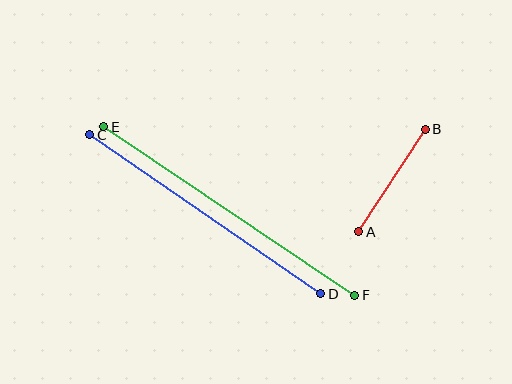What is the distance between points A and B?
The distance is approximately 122 pixels.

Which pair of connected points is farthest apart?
Points E and F are farthest apart.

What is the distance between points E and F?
The distance is approximately 302 pixels.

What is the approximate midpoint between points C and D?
The midpoint is at approximately (205, 214) pixels.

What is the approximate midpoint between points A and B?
The midpoint is at approximately (392, 181) pixels.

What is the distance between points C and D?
The distance is approximately 280 pixels.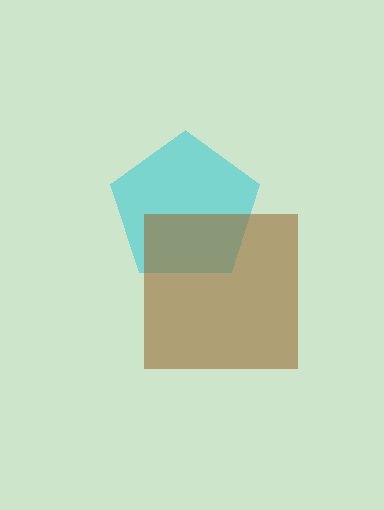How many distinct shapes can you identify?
There are 2 distinct shapes: a cyan pentagon, a brown square.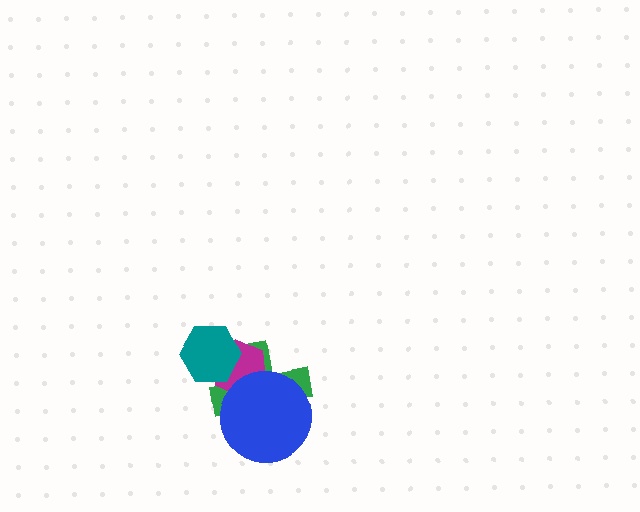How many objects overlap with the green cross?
3 objects overlap with the green cross.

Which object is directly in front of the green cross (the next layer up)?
The magenta hexagon is directly in front of the green cross.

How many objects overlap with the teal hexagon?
2 objects overlap with the teal hexagon.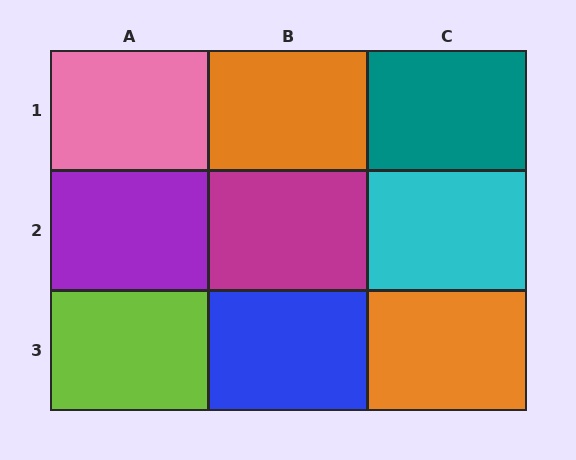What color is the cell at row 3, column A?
Lime.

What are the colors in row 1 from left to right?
Pink, orange, teal.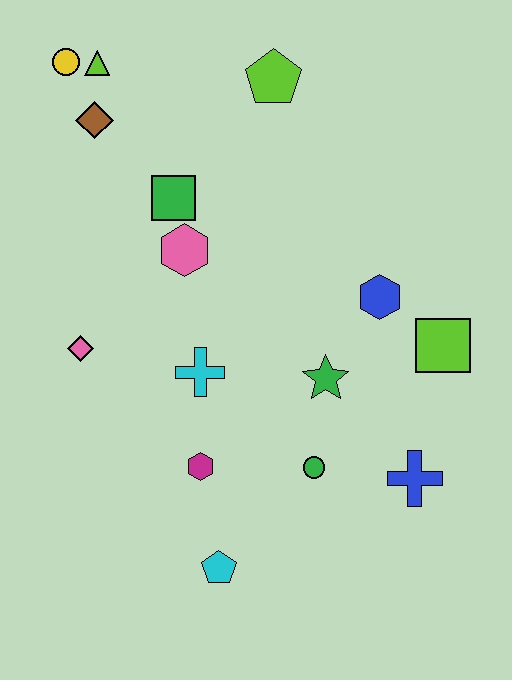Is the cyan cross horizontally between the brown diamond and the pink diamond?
No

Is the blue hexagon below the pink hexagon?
Yes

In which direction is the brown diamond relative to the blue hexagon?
The brown diamond is to the left of the blue hexagon.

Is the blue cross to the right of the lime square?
No